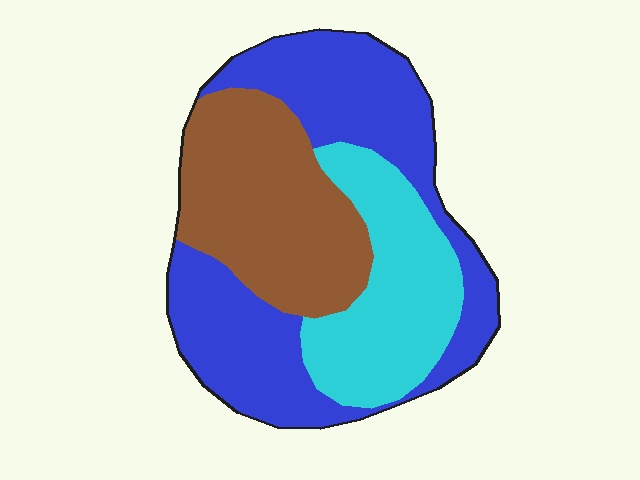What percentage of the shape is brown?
Brown takes up about one third (1/3) of the shape.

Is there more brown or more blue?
Blue.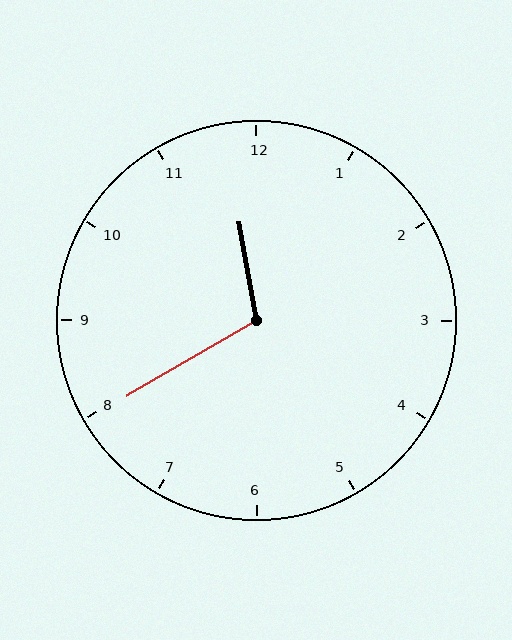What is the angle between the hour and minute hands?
Approximately 110 degrees.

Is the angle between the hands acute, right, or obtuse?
It is obtuse.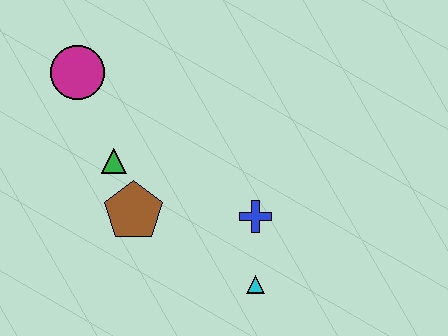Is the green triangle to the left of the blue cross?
Yes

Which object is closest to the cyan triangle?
The blue cross is closest to the cyan triangle.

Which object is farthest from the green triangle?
The cyan triangle is farthest from the green triangle.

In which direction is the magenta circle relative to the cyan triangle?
The magenta circle is above the cyan triangle.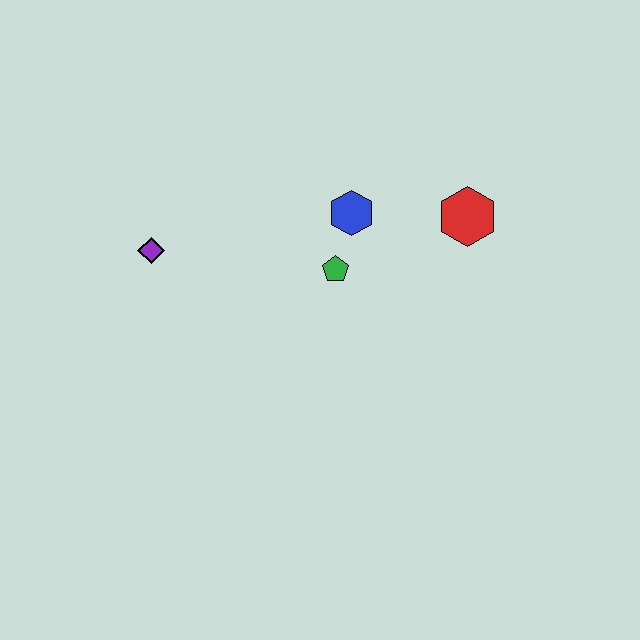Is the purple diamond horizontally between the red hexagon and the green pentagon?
No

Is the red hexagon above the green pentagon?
Yes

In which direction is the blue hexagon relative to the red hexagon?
The blue hexagon is to the left of the red hexagon.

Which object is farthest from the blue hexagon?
The purple diamond is farthest from the blue hexagon.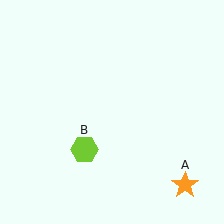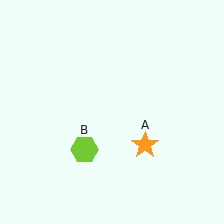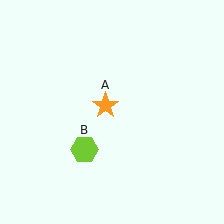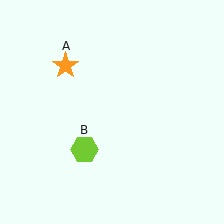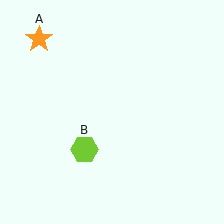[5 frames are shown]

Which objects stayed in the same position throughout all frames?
Lime hexagon (object B) remained stationary.